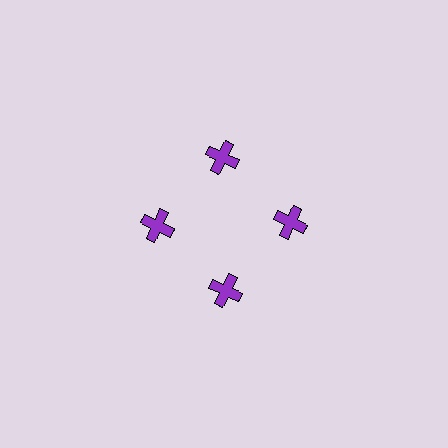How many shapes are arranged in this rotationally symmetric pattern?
There are 4 shapes, arranged in 4 groups of 1.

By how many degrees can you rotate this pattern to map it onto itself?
The pattern maps onto itself every 90 degrees of rotation.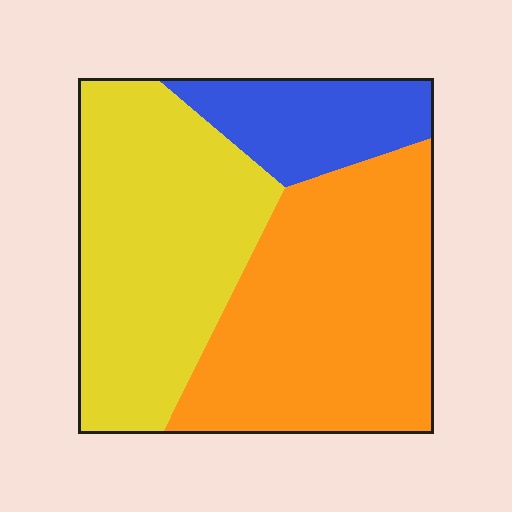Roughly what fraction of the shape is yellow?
Yellow covers around 40% of the shape.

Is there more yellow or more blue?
Yellow.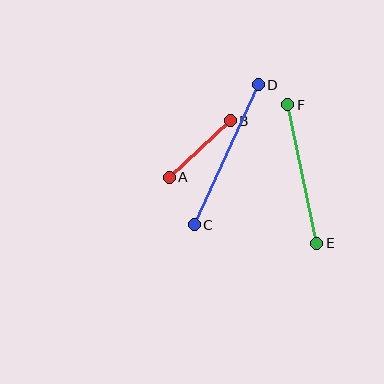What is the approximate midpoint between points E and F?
The midpoint is at approximately (302, 174) pixels.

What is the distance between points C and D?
The distance is approximately 154 pixels.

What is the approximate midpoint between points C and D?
The midpoint is at approximately (226, 155) pixels.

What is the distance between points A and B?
The distance is approximately 83 pixels.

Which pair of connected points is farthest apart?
Points C and D are farthest apart.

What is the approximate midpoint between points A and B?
The midpoint is at approximately (200, 149) pixels.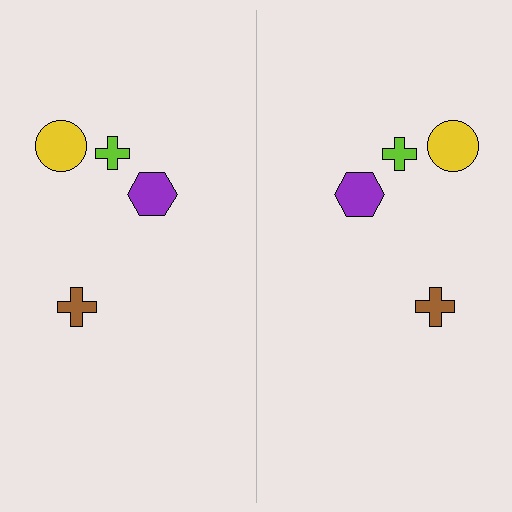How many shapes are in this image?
There are 8 shapes in this image.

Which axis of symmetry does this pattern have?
The pattern has a vertical axis of symmetry running through the center of the image.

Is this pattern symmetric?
Yes, this pattern has bilateral (reflection) symmetry.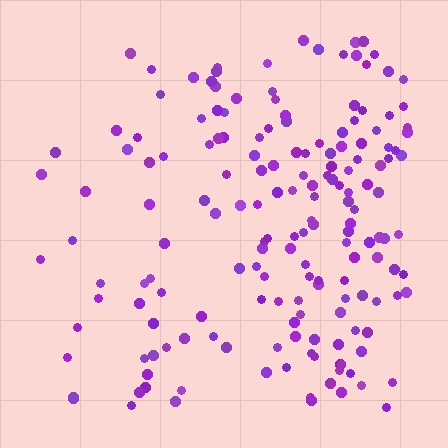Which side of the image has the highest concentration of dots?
The right.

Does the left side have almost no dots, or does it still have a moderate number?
Still a moderate number, just noticeably fewer than the right.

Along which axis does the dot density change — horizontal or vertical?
Horizontal.